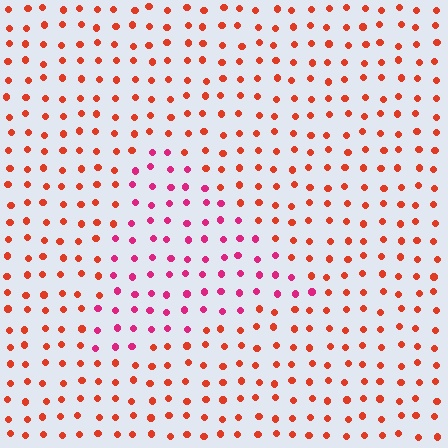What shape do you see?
I see a triangle.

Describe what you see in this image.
The image is filled with small red elements in a uniform arrangement. A triangle-shaped region is visible where the elements are tinted to a slightly different hue, forming a subtle color boundary.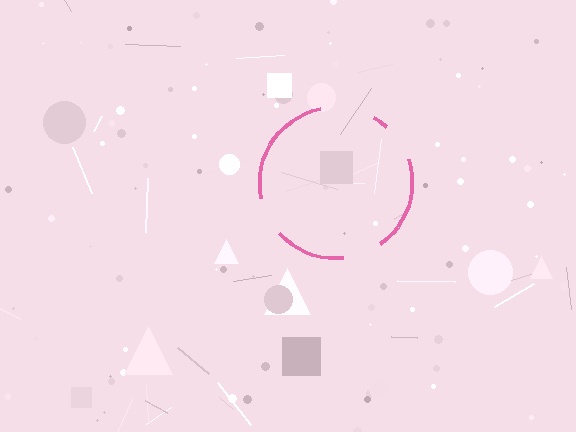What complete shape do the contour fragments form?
The contour fragments form a circle.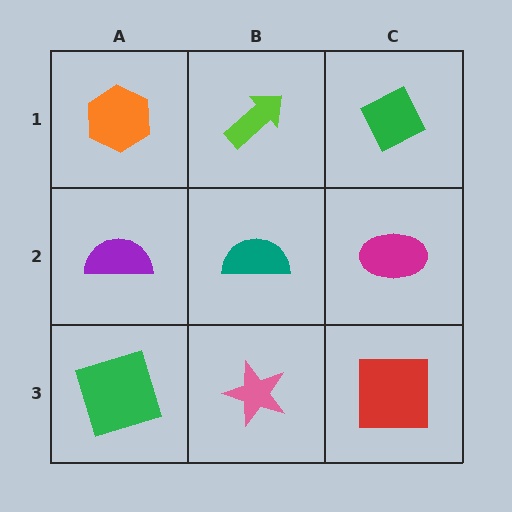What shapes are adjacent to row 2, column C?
A green diamond (row 1, column C), a red square (row 3, column C), a teal semicircle (row 2, column B).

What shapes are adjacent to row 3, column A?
A purple semicircle (row 2, column A), a pink star (row 3, column B).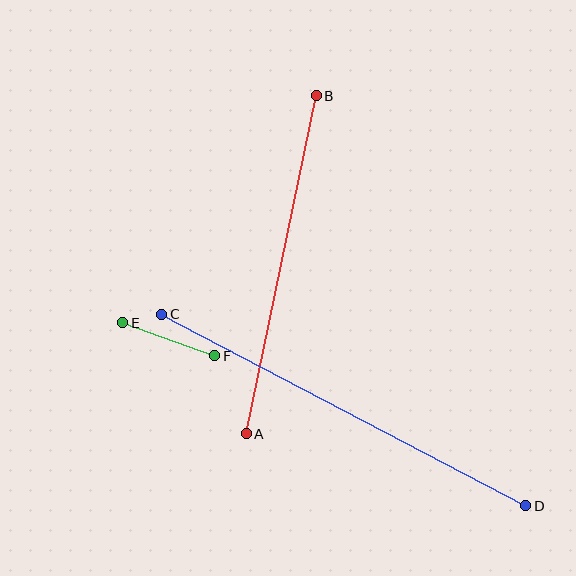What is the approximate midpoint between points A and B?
The midpoint is at approximately (281, 265) pixels.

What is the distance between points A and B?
The distance is approximately 345 pixels.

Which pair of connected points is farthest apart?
Points C and D are farthest apart.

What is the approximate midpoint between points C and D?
The midpoint is at approximately (344, 410) pixels.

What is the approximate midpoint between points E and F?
The midpoint is at approximately (169, 339) pixels.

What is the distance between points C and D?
The distance is approximately 411 pixels.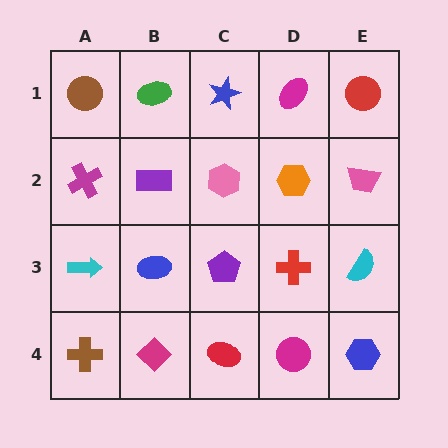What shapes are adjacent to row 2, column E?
A red circle (row 1, column E), a cyan semicircle (row 3, column E), an orange hexagon (row 2, column D).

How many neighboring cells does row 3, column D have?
4.